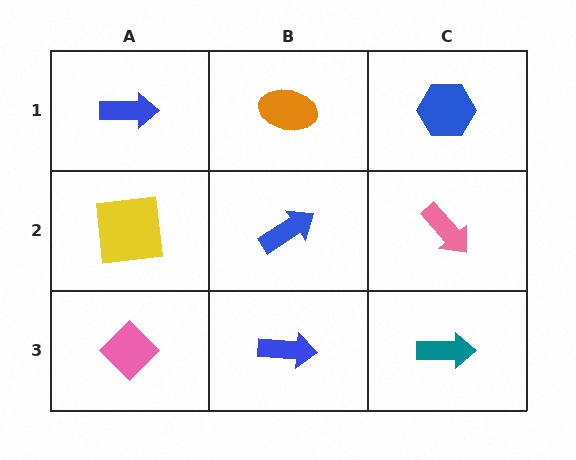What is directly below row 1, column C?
A pink arrow.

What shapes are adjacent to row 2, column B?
An orange ellipse (row 1, column B), a blue arrow (row 3, column B), a yellow square (row 2, column A), a pink arrow (row 2, column C).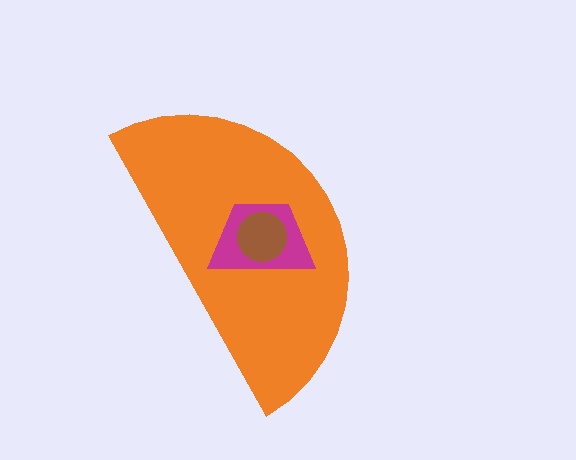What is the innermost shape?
The brown circle.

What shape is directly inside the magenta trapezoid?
The brown circle.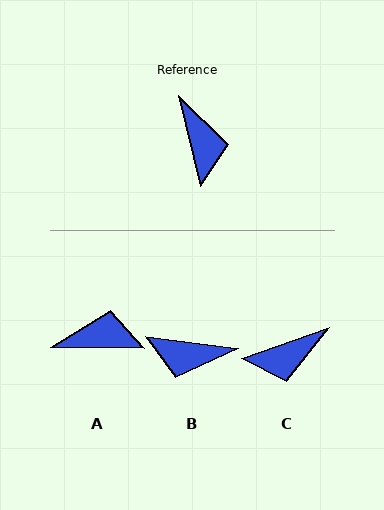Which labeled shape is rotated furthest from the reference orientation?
B, about 111 degrees away.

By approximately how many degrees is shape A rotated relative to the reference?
Approximately 76 degrees counter-clockwise.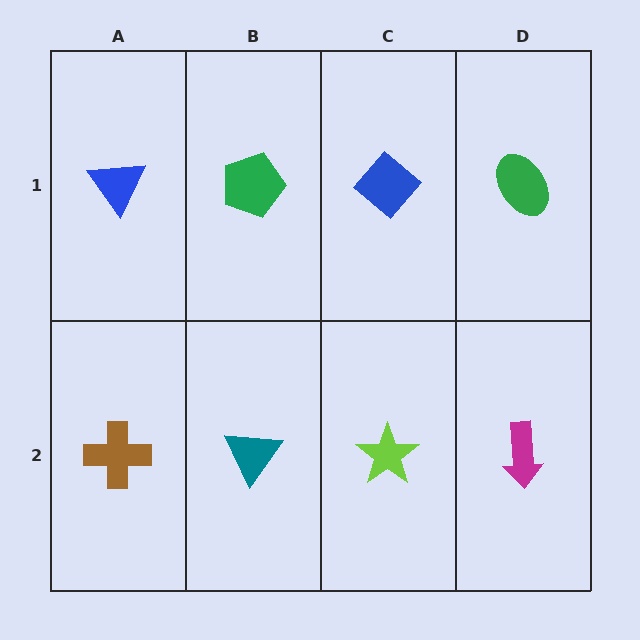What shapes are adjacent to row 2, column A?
A blue triangle (row 1, column A), a teal triangle (row 2, column B).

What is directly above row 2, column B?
A green pentagon.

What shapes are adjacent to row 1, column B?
A teal triangle (row 2, column B), a blue triangle (row 1, column A), a blue diamond (row 1, column C).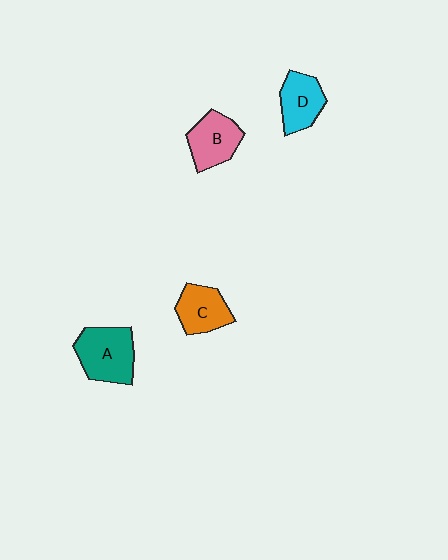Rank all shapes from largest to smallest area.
From largest to smallest: A (teal), B (pink), D (cyan), C (orange).